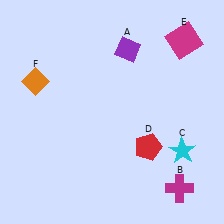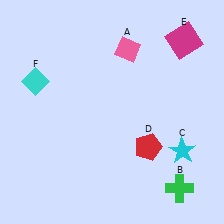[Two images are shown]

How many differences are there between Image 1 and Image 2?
There are 3 differences between the two images.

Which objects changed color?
A changed from purple to pink. B changed from magenta to green. F changed from orange to cyan.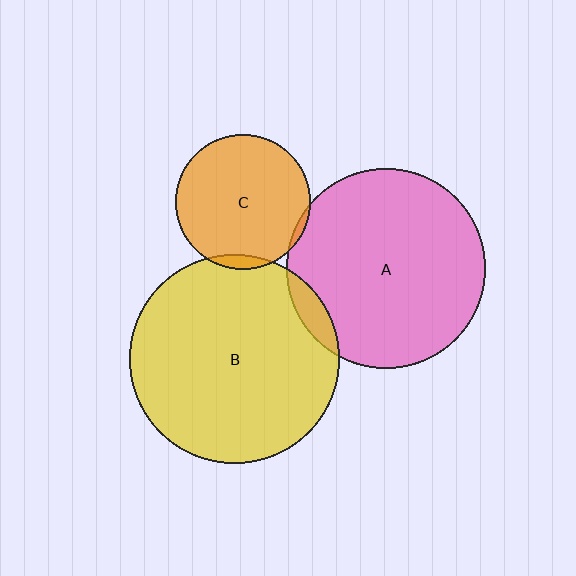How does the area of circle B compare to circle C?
Approximately 2.4 times.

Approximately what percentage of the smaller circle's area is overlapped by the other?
Approximately 5%.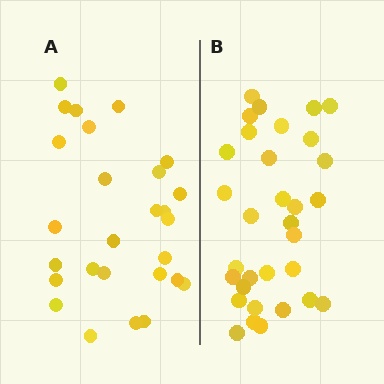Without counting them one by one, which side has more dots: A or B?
Region B (the right region) has more dots.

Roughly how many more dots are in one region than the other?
Region B has about 5 more dots than region A.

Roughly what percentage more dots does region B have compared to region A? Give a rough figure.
About 20% more.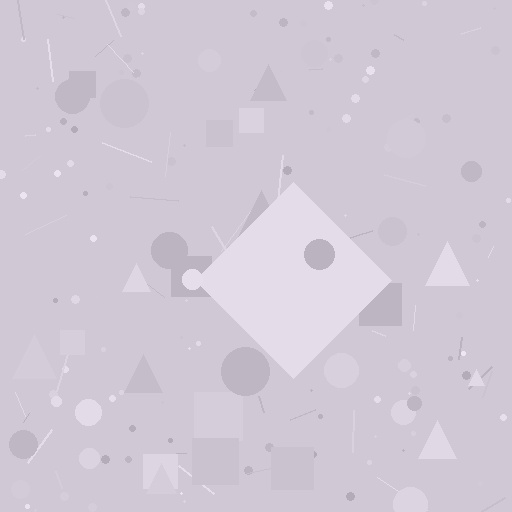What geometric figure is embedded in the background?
A diamond is embedded in the background.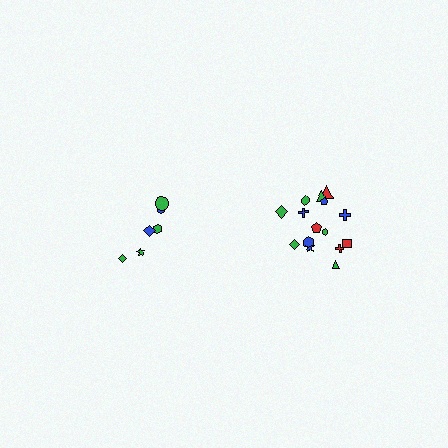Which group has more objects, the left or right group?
The right group.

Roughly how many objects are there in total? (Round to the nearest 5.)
Roughly 20 objects in total.